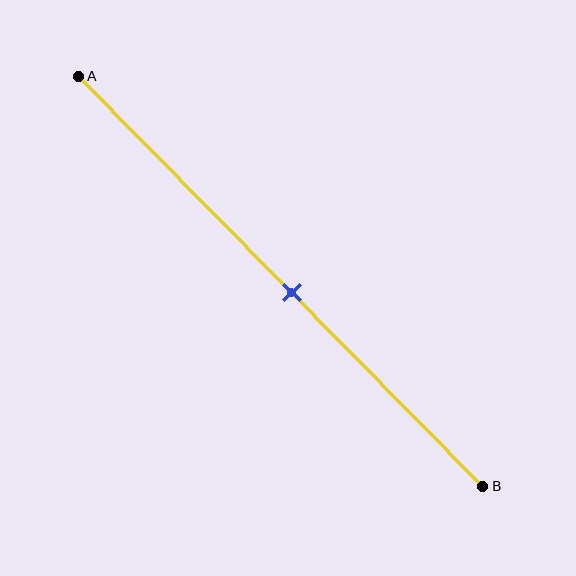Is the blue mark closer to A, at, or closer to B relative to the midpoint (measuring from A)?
The blue mark is approximately at the midpoint of segment AB.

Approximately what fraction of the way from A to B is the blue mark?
The blue mark is approximately 55% of the way from A to B.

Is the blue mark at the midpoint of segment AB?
Yes, the mark is approximately at the midpoint.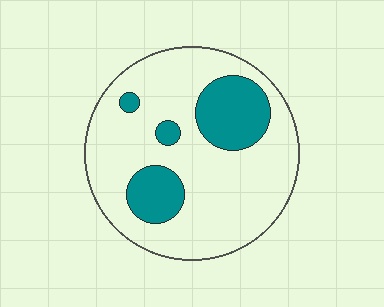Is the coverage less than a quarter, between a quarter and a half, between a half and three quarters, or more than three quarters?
Less than a quarter.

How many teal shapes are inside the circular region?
4.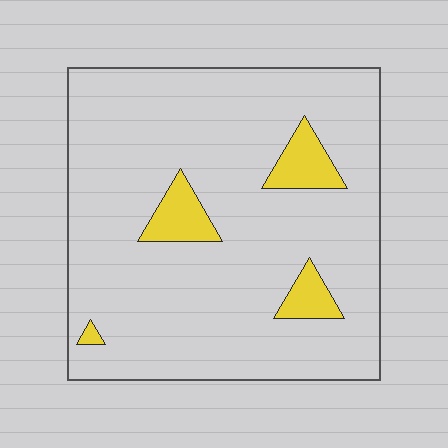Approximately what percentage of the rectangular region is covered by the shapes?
Approximately 10%.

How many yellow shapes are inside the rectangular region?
4.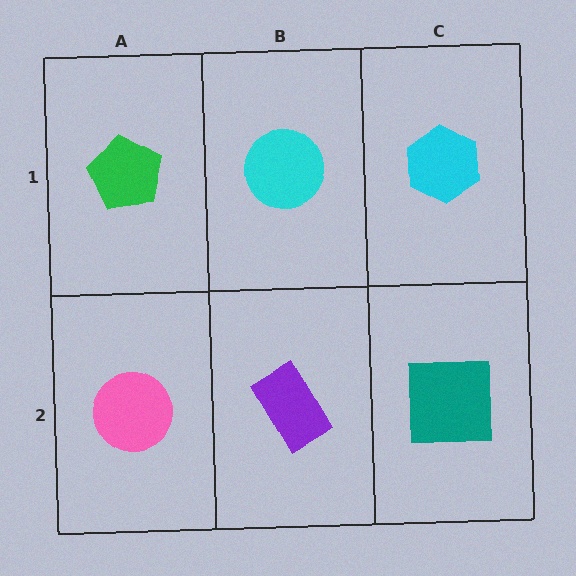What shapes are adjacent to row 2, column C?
A cyan hexagon (row 1, column C), a purple rectangle (row 2, column B).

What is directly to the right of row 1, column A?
A cyan circle.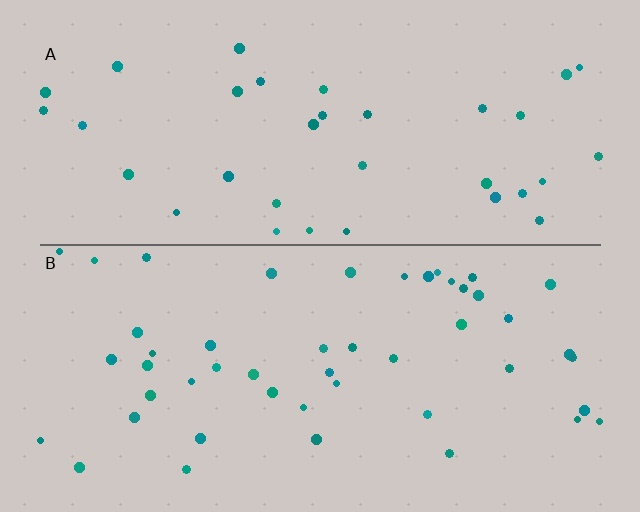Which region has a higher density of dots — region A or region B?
B (the bottom).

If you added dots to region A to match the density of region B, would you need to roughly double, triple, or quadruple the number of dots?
Approximately double.